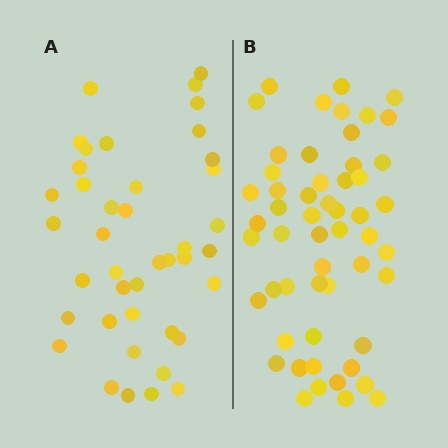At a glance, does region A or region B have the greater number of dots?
Region B (the right region) has more dots.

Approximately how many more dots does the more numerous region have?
Region B has approximately 15 more dots than region A.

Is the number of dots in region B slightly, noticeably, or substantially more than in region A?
Region B has noticeably more, but not dramatically so. The ratio is roughly 1.3 to 1.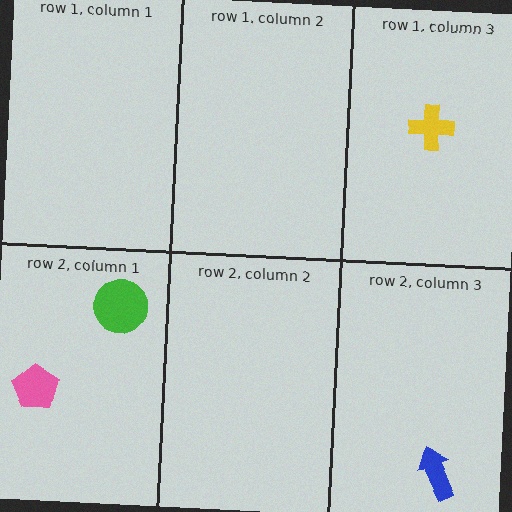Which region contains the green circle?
The row 2, column 1 region.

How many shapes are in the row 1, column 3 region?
1.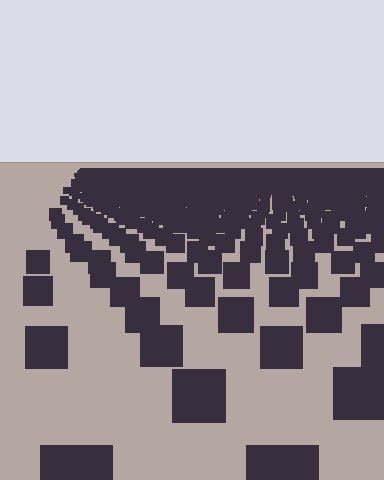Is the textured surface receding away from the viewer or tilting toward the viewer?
The surface is receding away from the viewer. Texture elements get smaller and denser toward the top.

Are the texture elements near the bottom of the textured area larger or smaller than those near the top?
Larger. Near the bottom, elements are closer to the viewer and appear at a bigger on-screen size.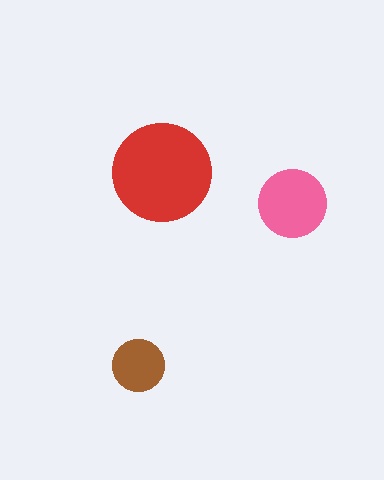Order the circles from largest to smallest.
the red one, the pink one, the brown one.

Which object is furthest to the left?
The brown circle is leftmost.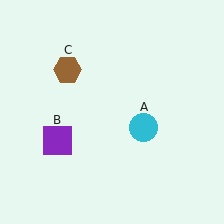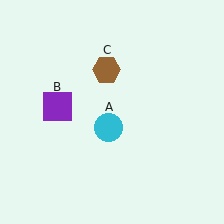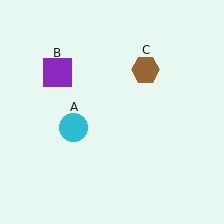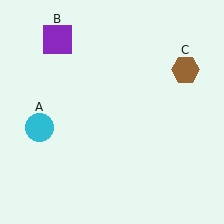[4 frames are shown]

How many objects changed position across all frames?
3 objects changed position: cyan circle (object A), purple square (object B), brown hexagon (object C).